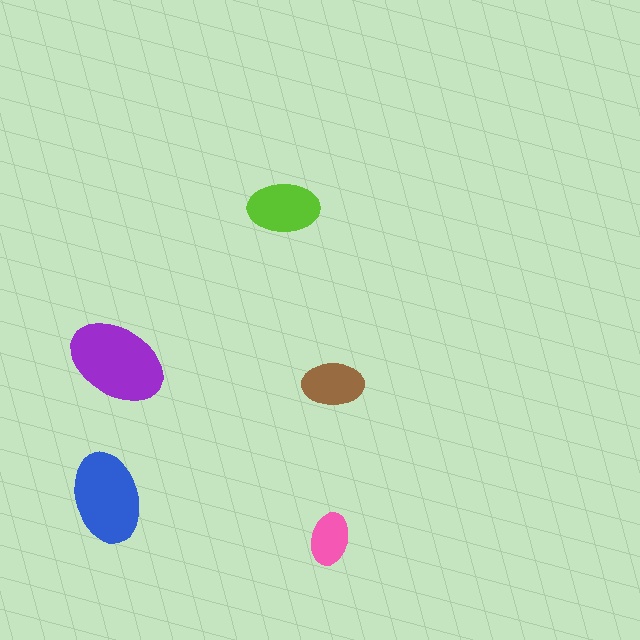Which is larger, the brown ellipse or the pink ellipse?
The brown one.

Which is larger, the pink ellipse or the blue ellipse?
The blue one.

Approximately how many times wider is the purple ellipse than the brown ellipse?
About 1.5 times wider.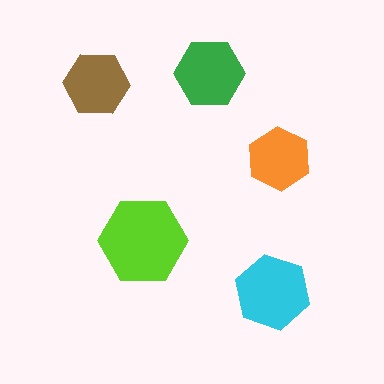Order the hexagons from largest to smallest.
the lime one, the cyan one, the green one, the brown one, the orange one.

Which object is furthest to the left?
The brown hexagon is leftmost.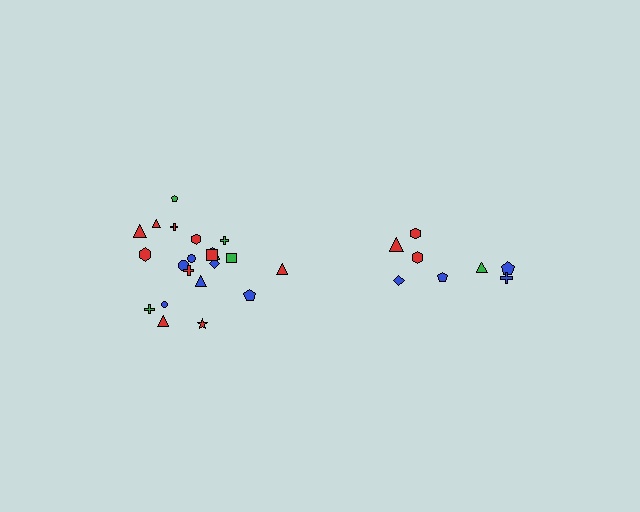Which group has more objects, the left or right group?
The left group.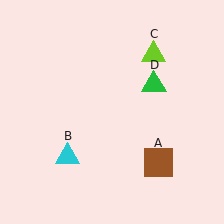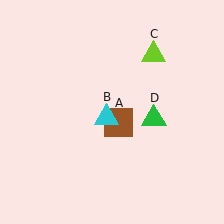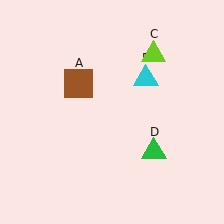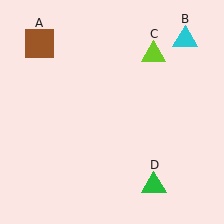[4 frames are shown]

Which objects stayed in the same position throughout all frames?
Lime triangle (object C) remained stationary.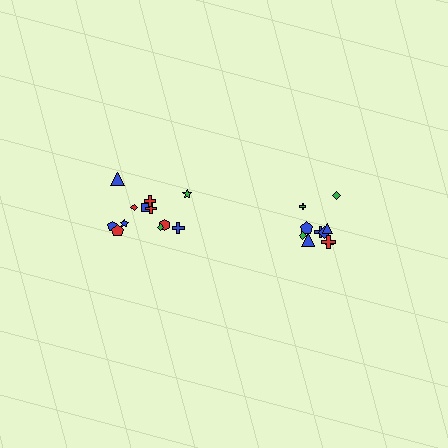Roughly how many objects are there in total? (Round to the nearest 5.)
Roughly 20 objects in total.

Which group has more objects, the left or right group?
The left group.